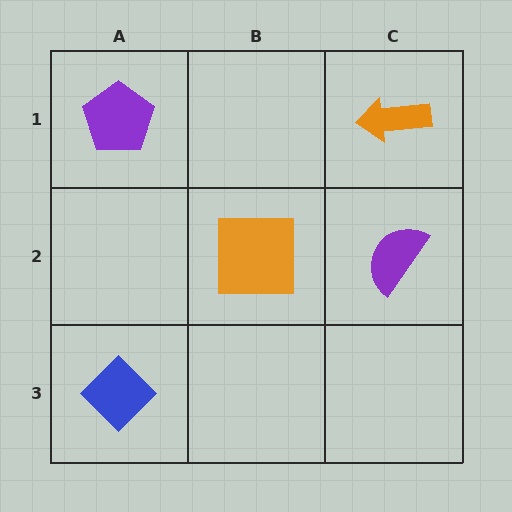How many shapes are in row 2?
2 shapes.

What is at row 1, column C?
An orange arrow.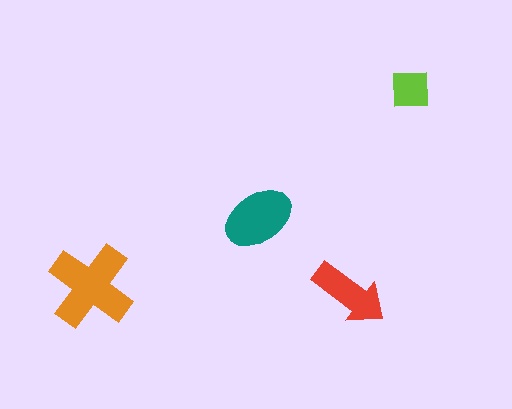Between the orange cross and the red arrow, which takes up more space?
The orange cross.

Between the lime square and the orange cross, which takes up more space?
The orange cross.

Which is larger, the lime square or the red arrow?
The red arrow.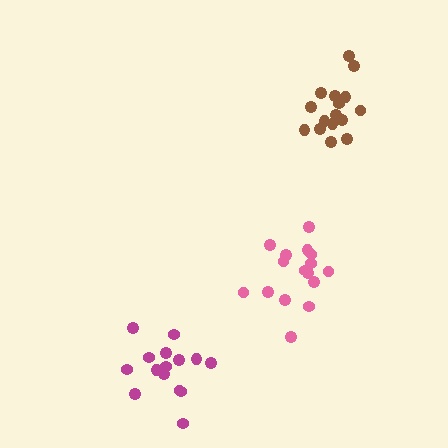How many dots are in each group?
Group 1: 16 dots, Group 2: 15 dots, Group 3: 16 dots (47 total).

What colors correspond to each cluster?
The clusters are colored: brown, magenta, pink.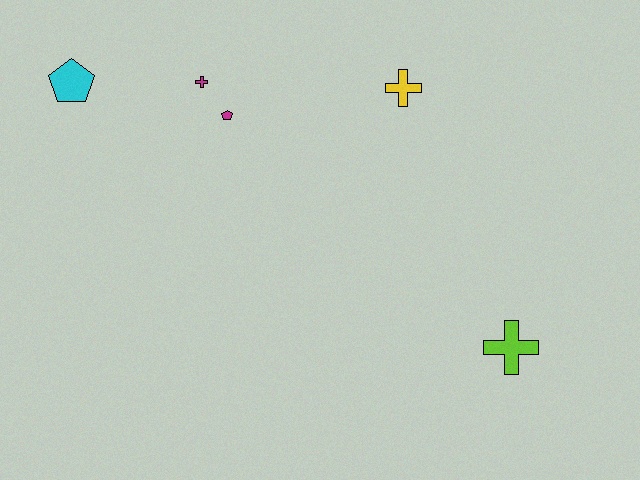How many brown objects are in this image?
There are no brown objects.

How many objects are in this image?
There are 5 objects.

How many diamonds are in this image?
There are no diamonds.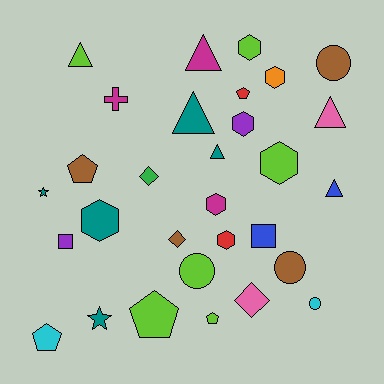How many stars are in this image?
There are 2 stars.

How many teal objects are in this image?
There are 5 teal objects.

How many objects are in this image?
There are 30 objects.